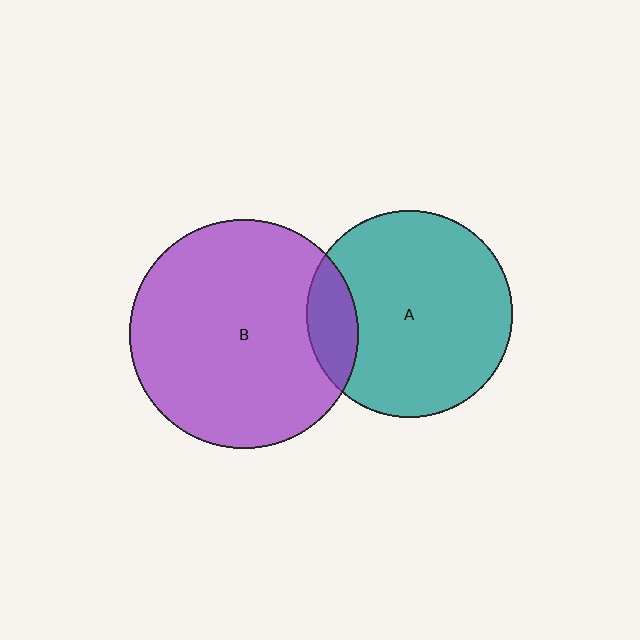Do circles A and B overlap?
Yes.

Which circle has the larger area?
Circle B (purple).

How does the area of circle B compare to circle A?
Approximately 1.2 times.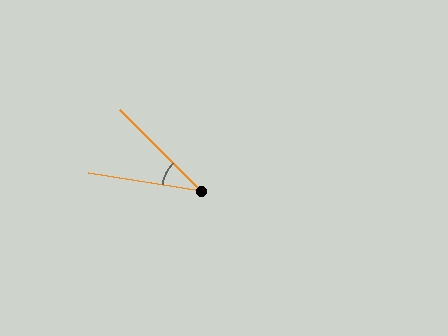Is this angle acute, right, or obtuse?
It is acute.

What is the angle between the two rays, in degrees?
Approximately 36 degrees.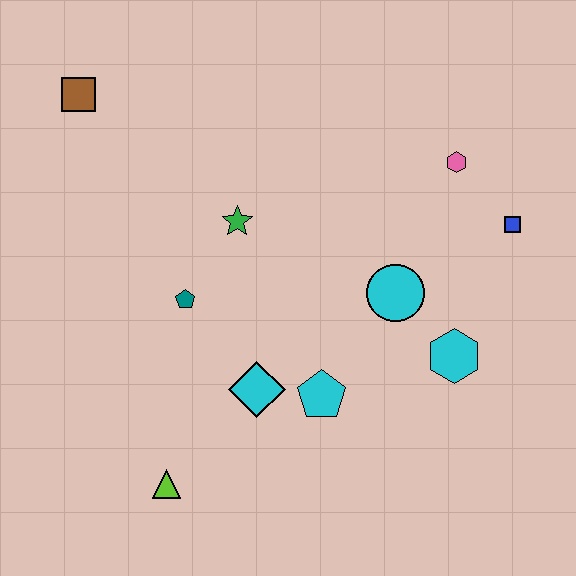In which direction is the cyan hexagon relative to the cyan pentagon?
The cyan hexagon is to the right of the cyan pentagon.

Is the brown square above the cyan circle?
Yes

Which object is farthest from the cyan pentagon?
The brown square is farthest from the cyan pentagon.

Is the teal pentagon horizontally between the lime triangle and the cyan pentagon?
Yes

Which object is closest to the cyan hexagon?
The cyan circle is closest to the cyan hexagon.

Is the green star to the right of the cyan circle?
No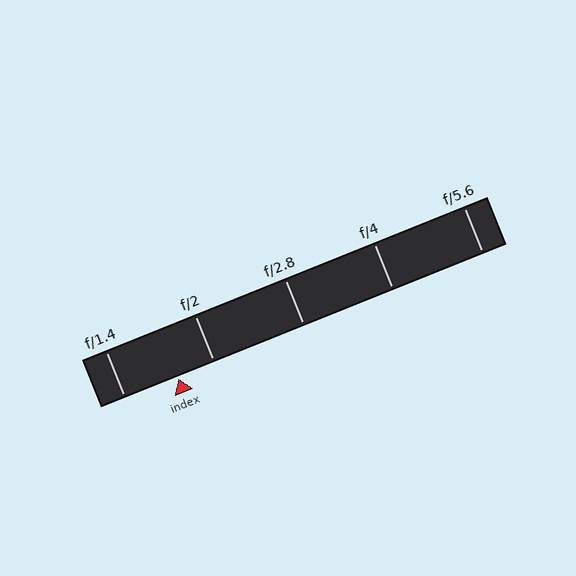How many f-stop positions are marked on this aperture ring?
There are 5 f-stop positions marked.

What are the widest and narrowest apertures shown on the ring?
The widest aperture shown is f/1.4 and the narrowest is f/5.6.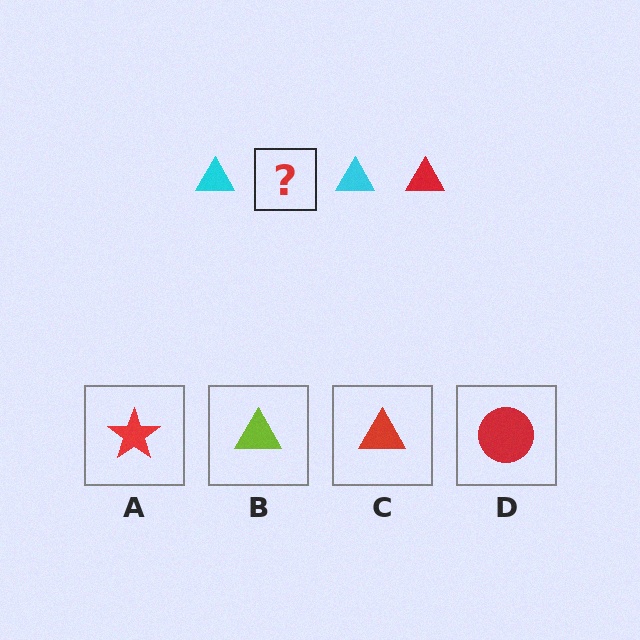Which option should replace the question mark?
Option C.